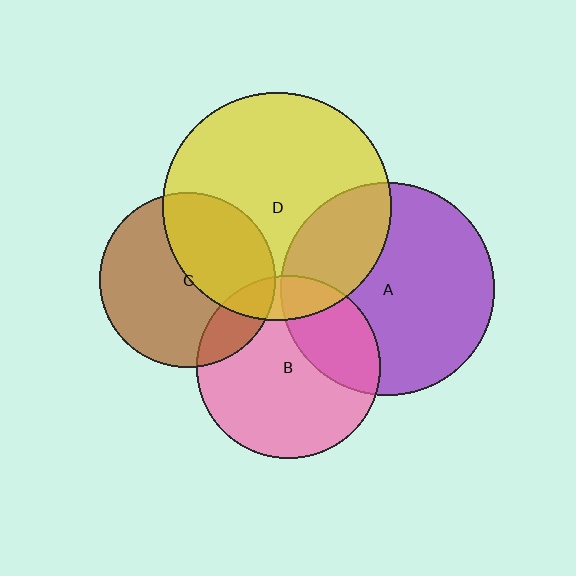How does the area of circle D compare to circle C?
Approximately 1.7 times.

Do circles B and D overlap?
Yes.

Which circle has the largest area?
Circle D (yellow).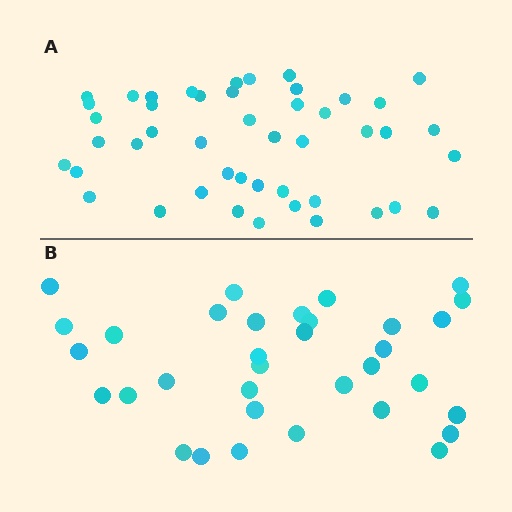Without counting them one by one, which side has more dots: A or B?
Region A (the top region) has more dots.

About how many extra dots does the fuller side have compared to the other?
Region A has roughly 12 or so more dots than region B.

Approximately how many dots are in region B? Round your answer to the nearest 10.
About 30 dots. (The exact count is 34, which rounds to 30.)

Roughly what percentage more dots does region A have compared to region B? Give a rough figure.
About 35% more.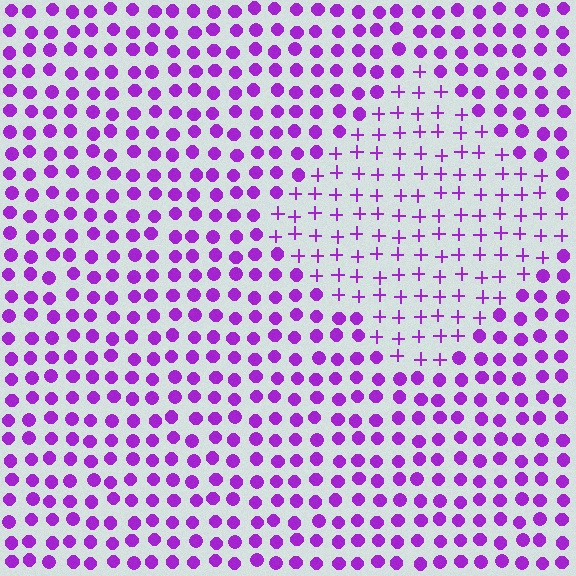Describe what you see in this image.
The image is filled with small purple elements arranged in a uniform grid. A diamond-shaped region contains plus signs, while the surrounding area contains circles. The boundary is defined purely by the change in element shape.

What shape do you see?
I see a diamond.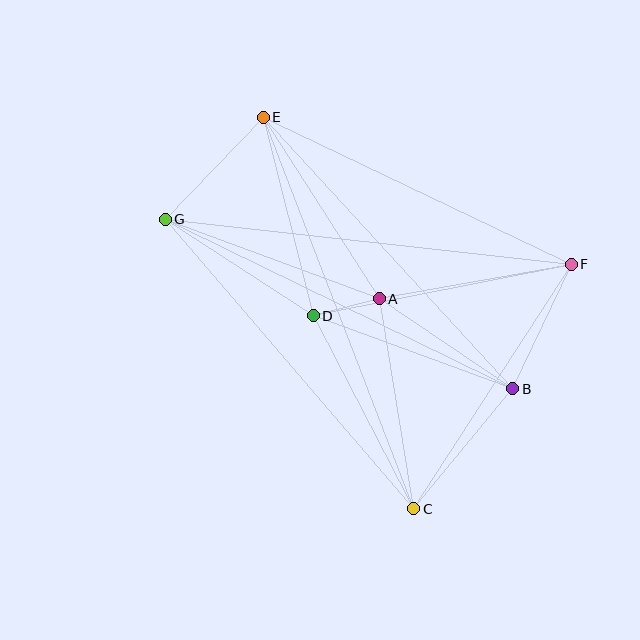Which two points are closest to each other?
Points A and D are closest to each other.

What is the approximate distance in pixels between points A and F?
The distance between A and F is approximately 195 pixels.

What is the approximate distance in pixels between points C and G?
The distance between C and G is approximately 382 pixels.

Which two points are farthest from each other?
Points C and E are farthest from each other.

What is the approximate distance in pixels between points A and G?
The distance between A and G is approximately 228 pixels.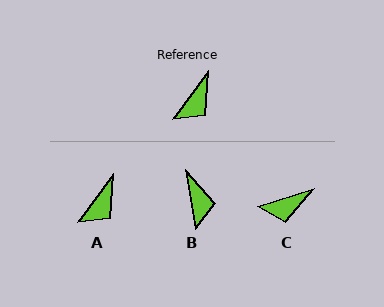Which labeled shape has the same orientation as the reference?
A.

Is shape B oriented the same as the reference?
No, it is off by about 46 degrees.